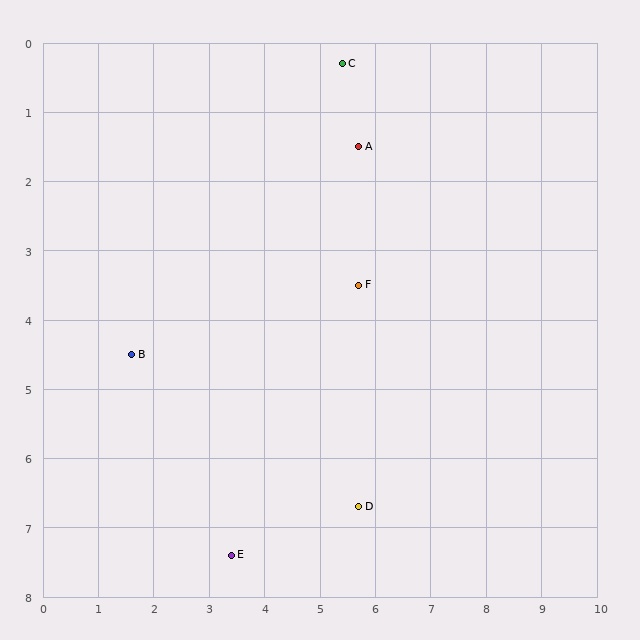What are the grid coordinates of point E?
Point E is at approximately (3.4, 7.4).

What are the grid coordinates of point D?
Point D is at approximately (5.7, 6.7).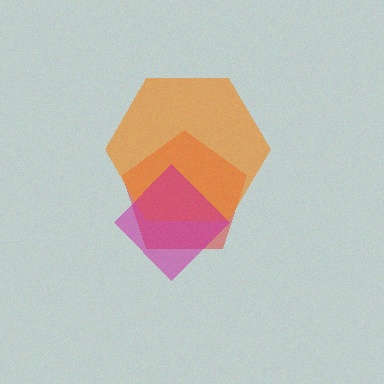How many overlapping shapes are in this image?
There are 3 overlapping shapes in the image.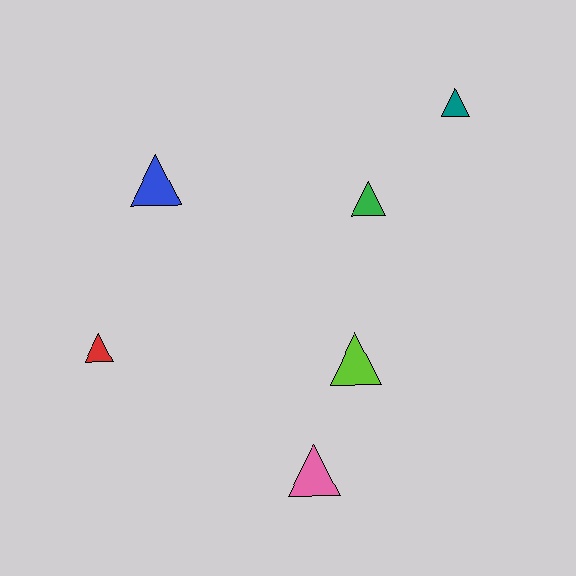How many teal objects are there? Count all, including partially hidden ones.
There is 1 teal object.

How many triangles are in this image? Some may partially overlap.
There are 6 triangles.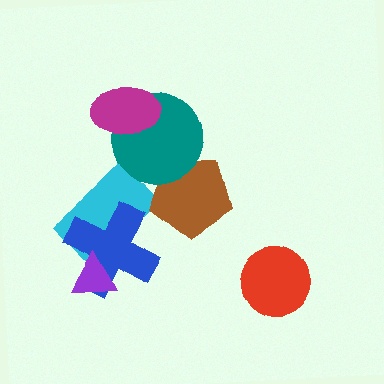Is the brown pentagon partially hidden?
Yes, it is partially covered by another shape.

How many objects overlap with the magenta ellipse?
1 object overlaps with the magenta ellipse.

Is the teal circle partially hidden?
Yes, it is partially covered by another shape.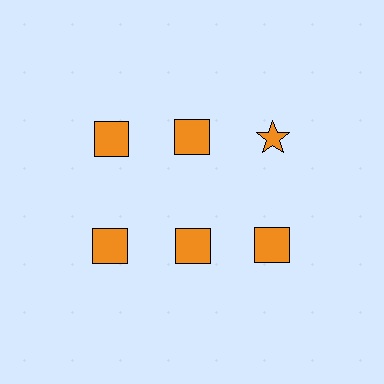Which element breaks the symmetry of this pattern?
The orange star in the top row, center column breaks the symmetry. All other shapes are orange squares.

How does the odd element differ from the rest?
It has a different shape: star instead of square.